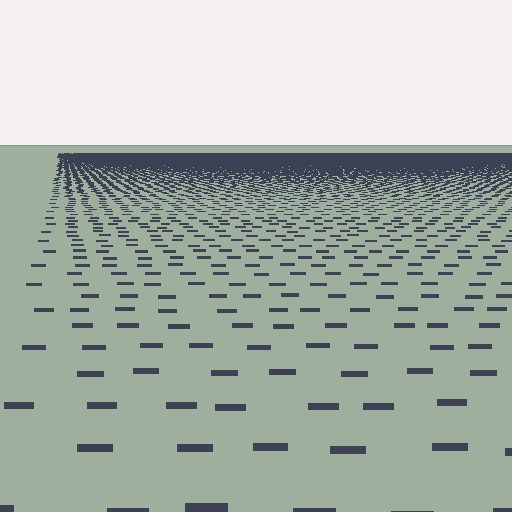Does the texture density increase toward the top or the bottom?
Density increases toward the top.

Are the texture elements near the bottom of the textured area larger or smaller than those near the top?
Larger. Near the bottom, elements are closer to the viewer and appear at a bigger on-screen size.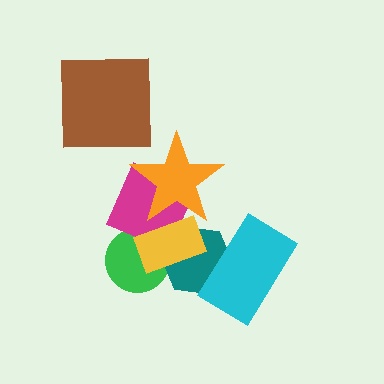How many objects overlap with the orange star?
2 objects overlap with the orange star.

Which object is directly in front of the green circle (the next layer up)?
The teal hexagon is directly in front of the green circle.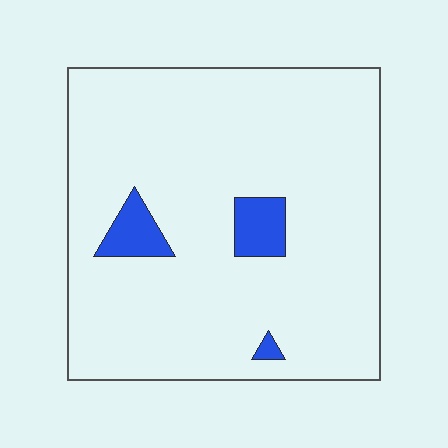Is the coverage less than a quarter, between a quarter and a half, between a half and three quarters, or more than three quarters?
Less than a quarter.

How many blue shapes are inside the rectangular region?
3.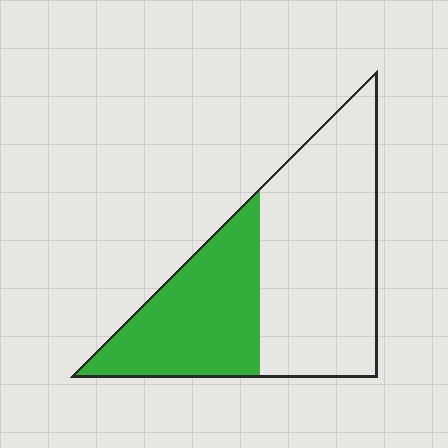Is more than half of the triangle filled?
No.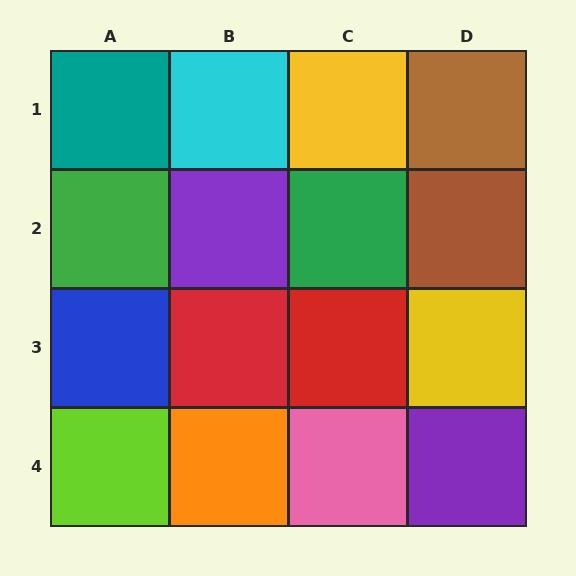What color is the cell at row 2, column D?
Brown.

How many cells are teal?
1 cell is teal.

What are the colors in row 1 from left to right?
Teal, cyan, yellow, brown.